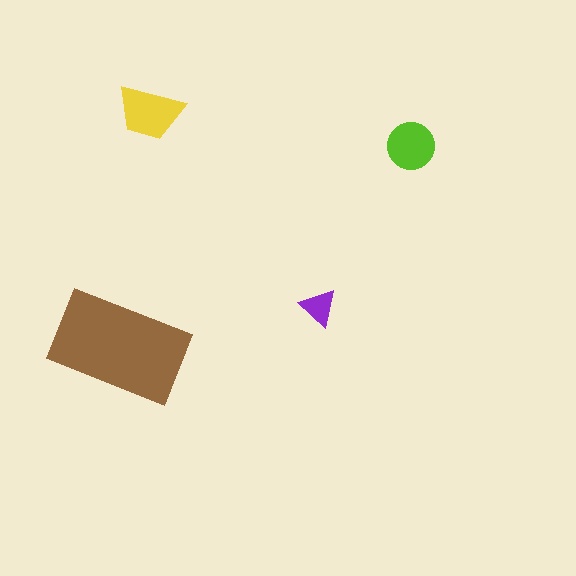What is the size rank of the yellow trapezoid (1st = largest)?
2nd.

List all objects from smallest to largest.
The purple triangle, the lime circle, the yellow trapezoid, the brown rectangle.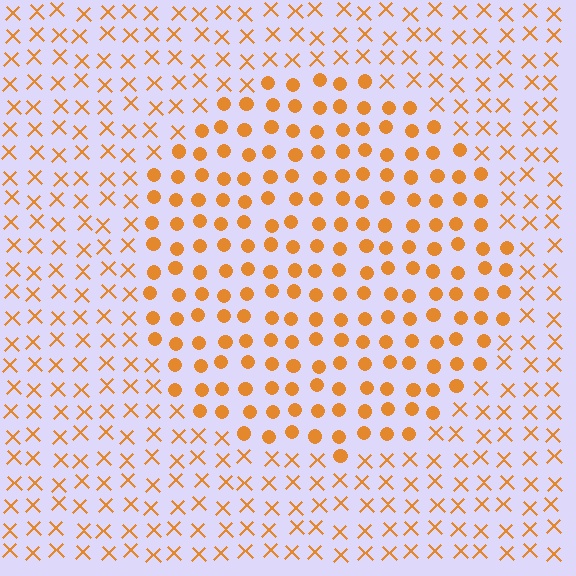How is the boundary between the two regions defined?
The boundary is defined by a change in element shape: circles inside vs. X marks outside. All elements share the same color and spacing.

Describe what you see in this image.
The image is filled with small orange elements arranged in a uniform grid. A circle-shaped region contains circles, while the surrounding area contains X marks. The boundary is defined purely by the change in element shape.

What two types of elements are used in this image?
The image uses circles inside the circle region and X marks outside it.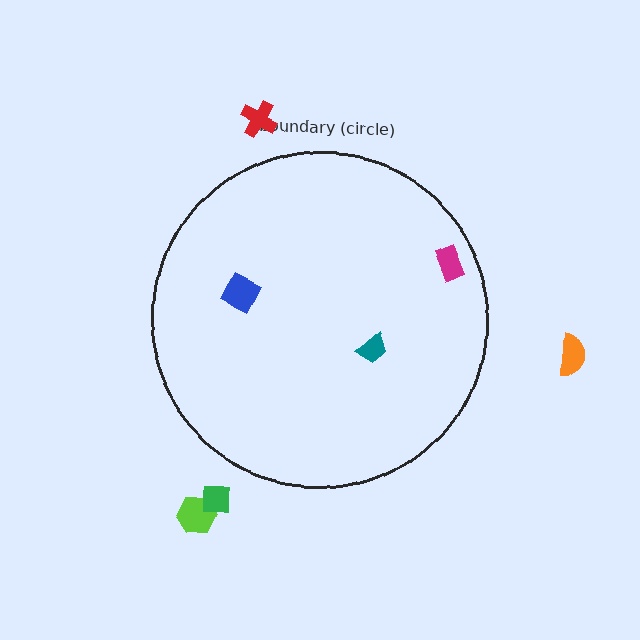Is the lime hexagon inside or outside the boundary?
Outside.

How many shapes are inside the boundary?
3 inside, 4 outside.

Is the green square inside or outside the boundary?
Outside.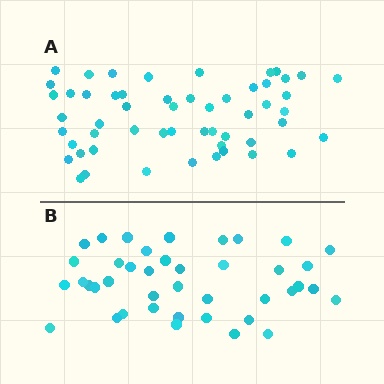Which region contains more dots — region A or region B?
Region A (the top region) has more dots.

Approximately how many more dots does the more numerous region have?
Region A has approximately 15 more dots than region B.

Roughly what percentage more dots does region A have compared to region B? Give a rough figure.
About 30% more.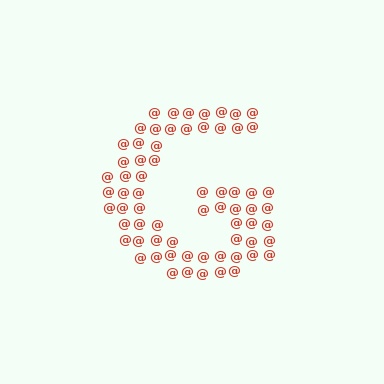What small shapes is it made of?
It is made of small at signs.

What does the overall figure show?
The overall figure shows the letter G.